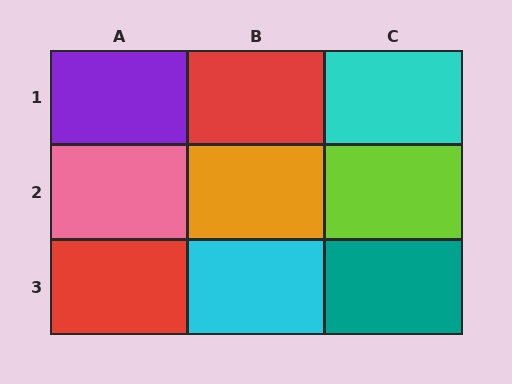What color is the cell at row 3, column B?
Cyan.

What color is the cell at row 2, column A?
Pink.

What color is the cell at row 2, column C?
Lime.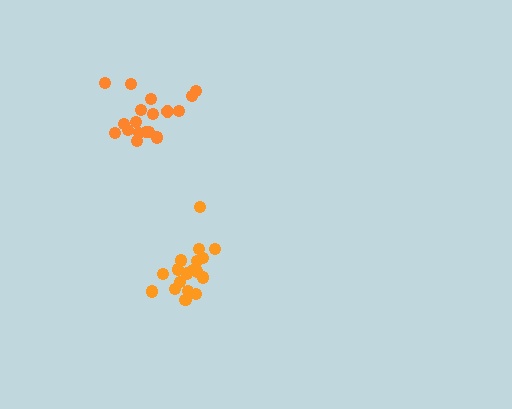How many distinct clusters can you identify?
There are 2 distinct clusters.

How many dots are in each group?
Group 1: 18 dots, Group 2: 18 dots (36 total).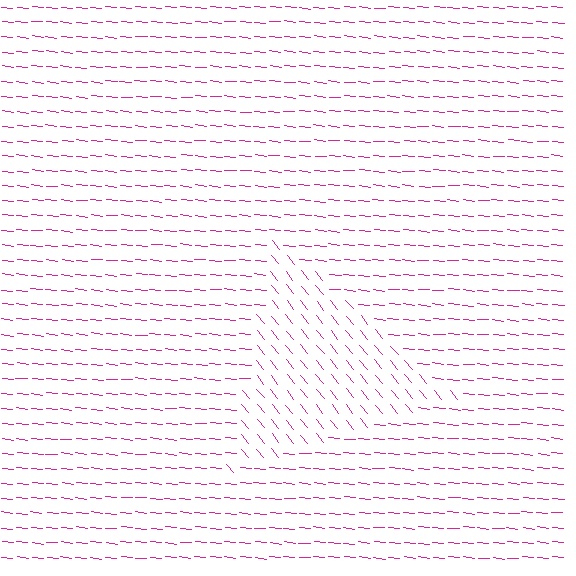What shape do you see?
I see a triangle.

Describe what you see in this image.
The image is filled with small magenta line segments. A triangle region in the image has lines oriented differently from the surrounding lines, creating a visible texture boundary.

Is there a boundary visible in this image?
Yes, there is a texture boundary formed by a change in line orientation.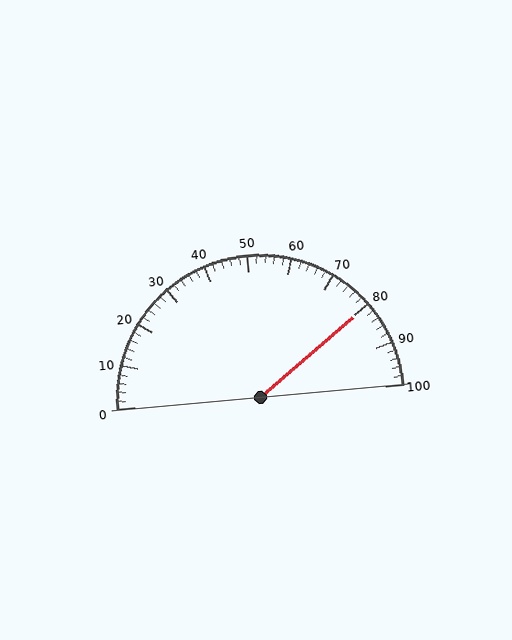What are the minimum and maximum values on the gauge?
The gauge ranges from 0 to 100.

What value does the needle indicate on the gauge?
The needle indicates approximately 80.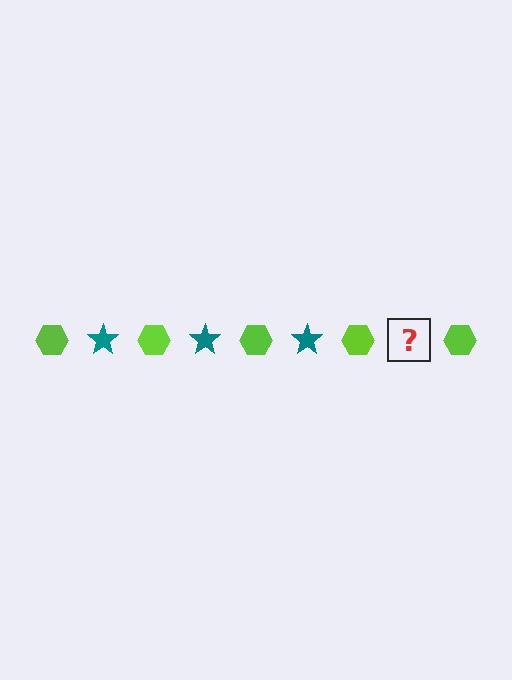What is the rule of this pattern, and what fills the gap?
The rule is that the pattern alternates between lime hexagon and teal star. The gap should be filled with a teal star.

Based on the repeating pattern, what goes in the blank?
The blank should be a teal star.